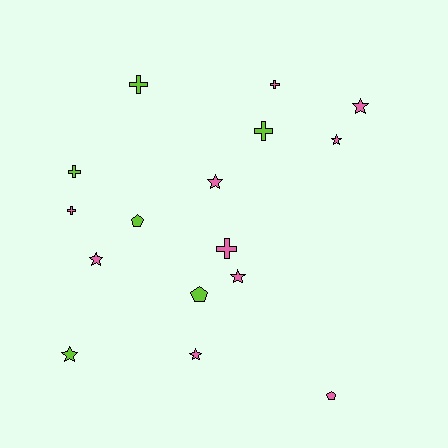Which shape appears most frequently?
Star, with 7 objects.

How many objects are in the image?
There are 16 objects.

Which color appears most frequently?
Pink, with 10 objects.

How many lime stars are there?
There is 1 lime star.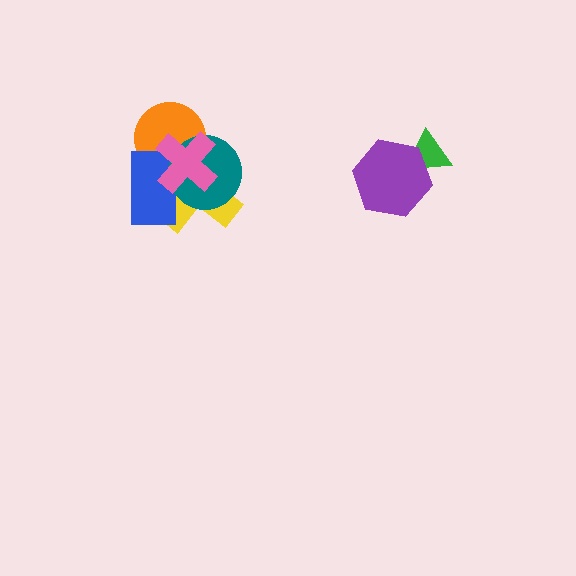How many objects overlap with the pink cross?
4 objects overlap with the pink cross.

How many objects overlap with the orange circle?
4 objects overlap with the orange circle.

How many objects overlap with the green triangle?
1 object overlaps with the green triangle.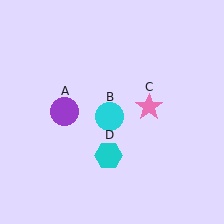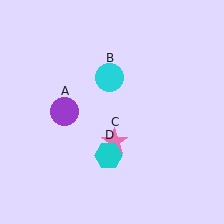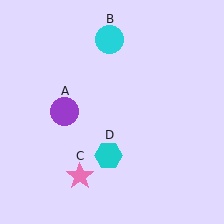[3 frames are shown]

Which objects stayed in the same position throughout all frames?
Purple circle (object A) and cyan hexagon (object D) remained stationary.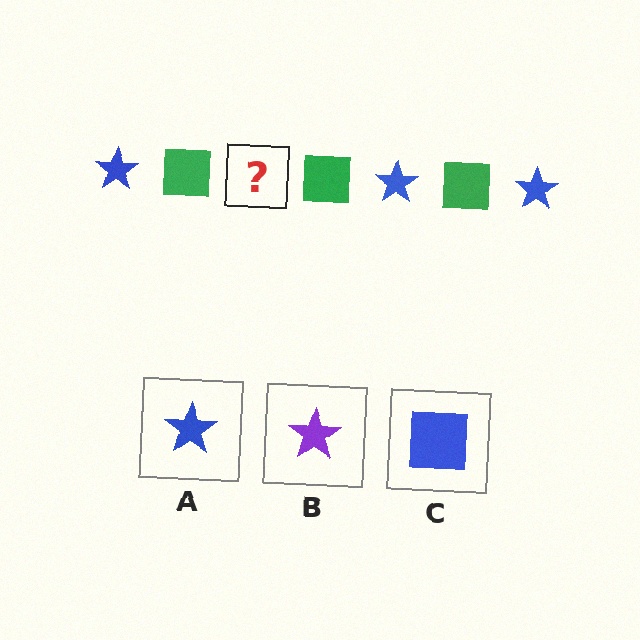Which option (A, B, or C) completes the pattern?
A.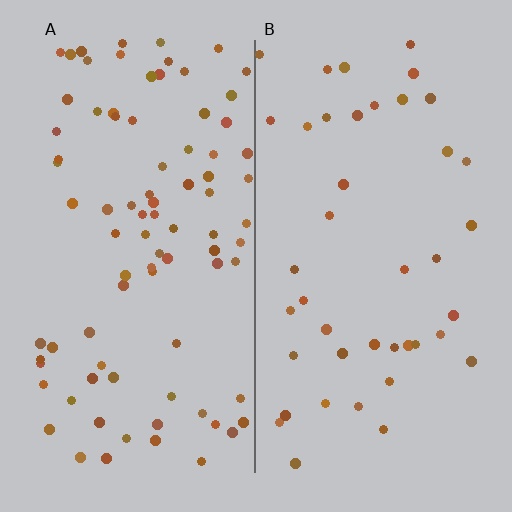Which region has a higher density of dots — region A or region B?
A (the left).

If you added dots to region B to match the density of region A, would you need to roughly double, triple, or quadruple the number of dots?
Approximately double.